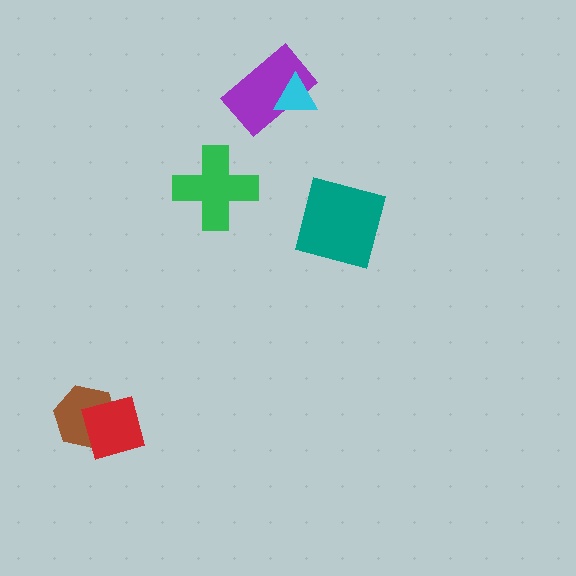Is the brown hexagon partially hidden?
Yes, it is partially covered by another shape.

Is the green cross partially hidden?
No, no other shape covers it.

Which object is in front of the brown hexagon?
The red diamond is in front of the brown hexagon.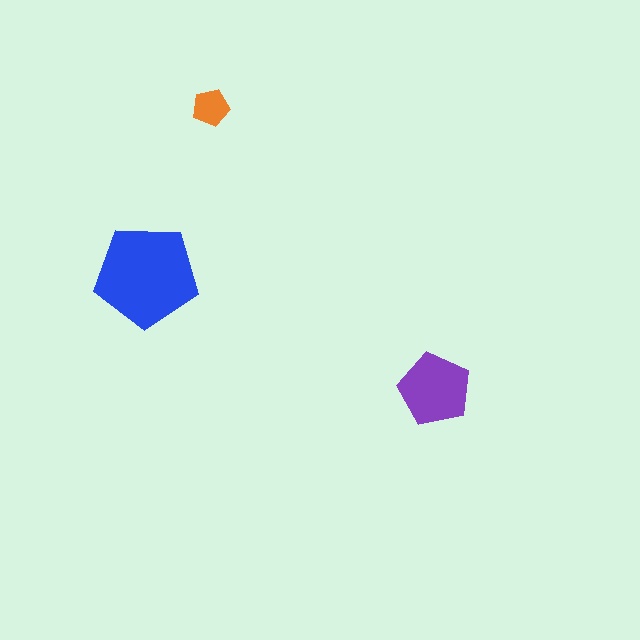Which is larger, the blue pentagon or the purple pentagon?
The blue one.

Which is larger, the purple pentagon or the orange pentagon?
The purple one.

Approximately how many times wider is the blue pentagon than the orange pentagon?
About 3 times wider.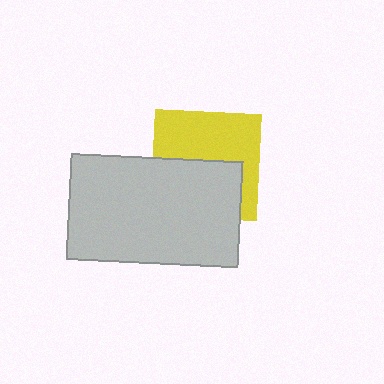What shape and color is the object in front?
The object in front is a light gray rectangle.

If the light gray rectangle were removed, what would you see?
You would see the complete yellow square.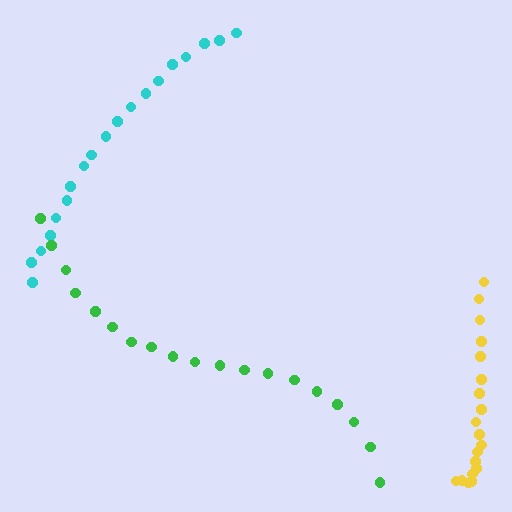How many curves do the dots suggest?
There are 3 distinct paths.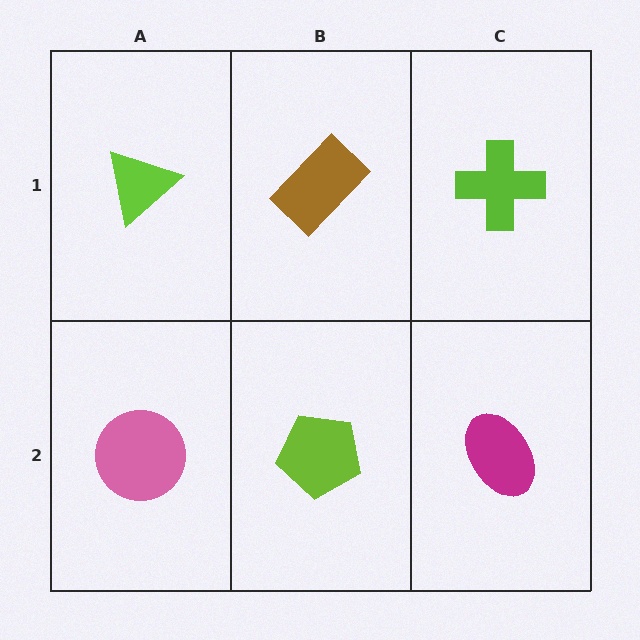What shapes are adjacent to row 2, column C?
A lime cross (row 1, column C), a lime pentagon (row 2, column B).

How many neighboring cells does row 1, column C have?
2.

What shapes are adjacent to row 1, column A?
A pink circle (row 2, column A), a brown rectangle (row 1, column B).